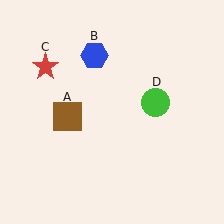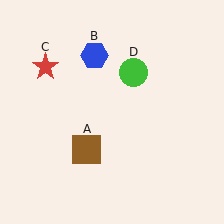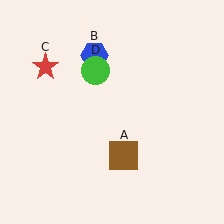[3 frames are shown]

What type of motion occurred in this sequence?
The brown square (object A), green circle (object D) rotated counterclockwise around the center of the scene.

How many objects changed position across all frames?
2 objects changed position: brown square (object A), green circle (object D).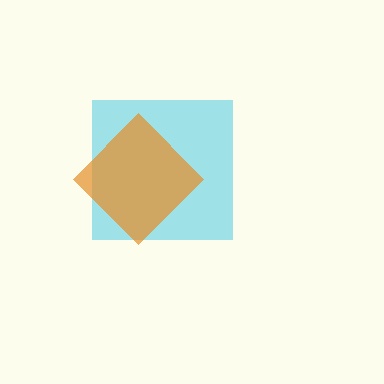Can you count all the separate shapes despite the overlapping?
Yes, there are 2 separate shapes.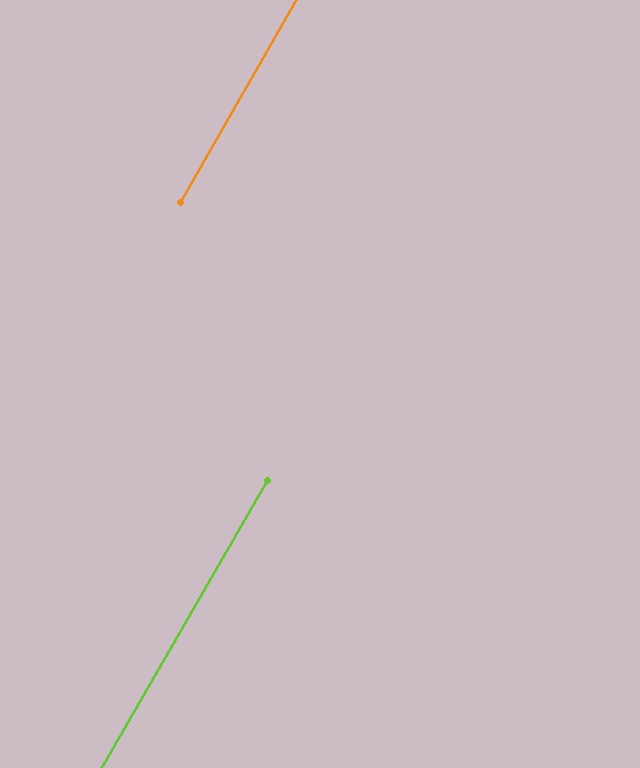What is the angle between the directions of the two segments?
Approximately 1 degree.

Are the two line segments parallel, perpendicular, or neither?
Parallel — their directions differ by only 0.6°.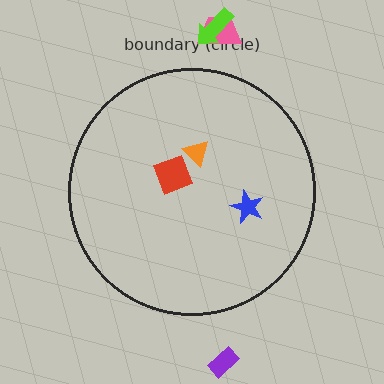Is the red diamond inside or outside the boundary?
Inside.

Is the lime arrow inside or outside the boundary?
Outside.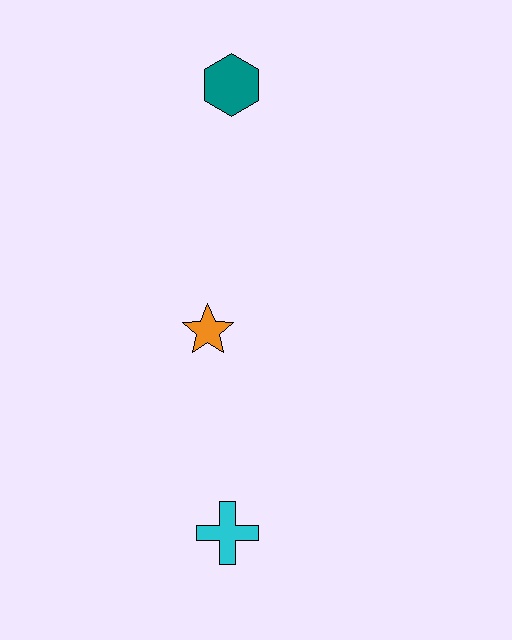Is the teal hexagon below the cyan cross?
No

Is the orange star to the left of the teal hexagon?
Yes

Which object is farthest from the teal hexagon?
The cyan cross is farthest from the teal hexagon.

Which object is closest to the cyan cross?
The orange star is closest to the cyan cross.